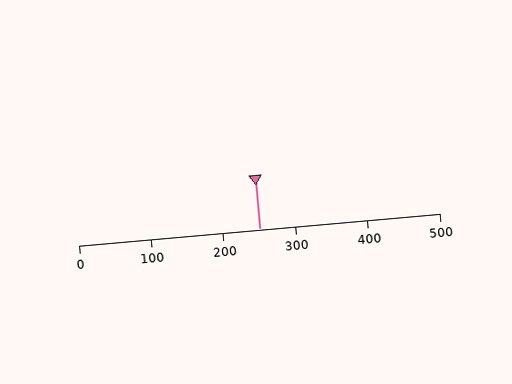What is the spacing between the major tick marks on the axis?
The major ticks are spaced 100 apart.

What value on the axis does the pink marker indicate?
The marker indicates approximately 250.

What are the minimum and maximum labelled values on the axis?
The axis runs from 0 to 500.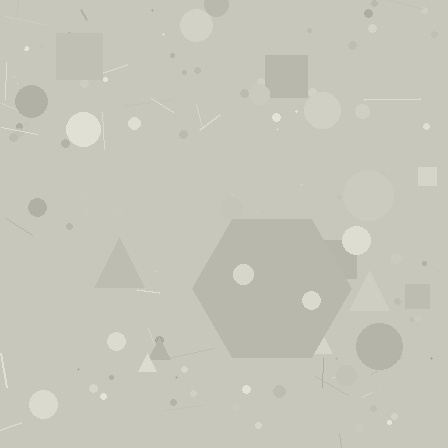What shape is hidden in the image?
A hexagon is hidden in the image.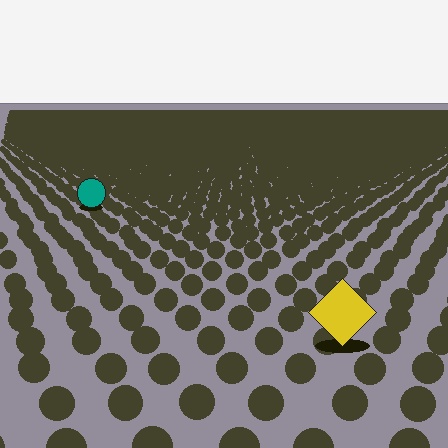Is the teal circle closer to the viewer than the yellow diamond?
No. The yellow diamond is closer — you can tell from the texture gradient: the ground texture is coarser near it.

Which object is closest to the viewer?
The yellow diamond is closest. The texture marks near it are larger and more spread out.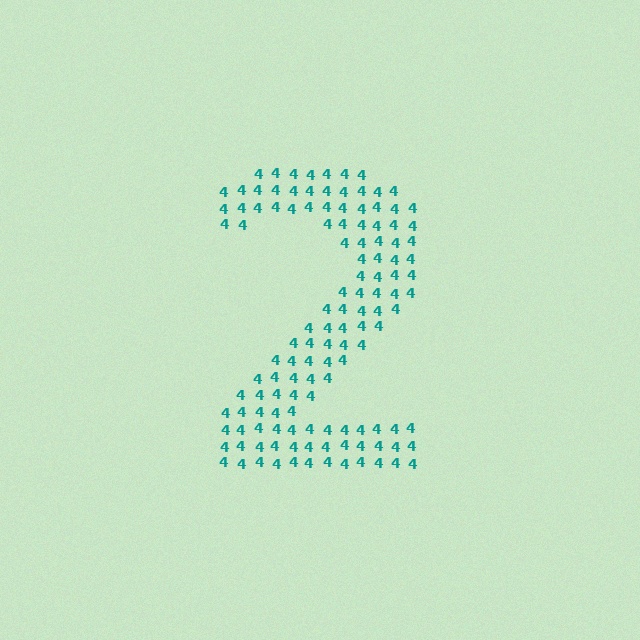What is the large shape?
The large shape is the digit 2.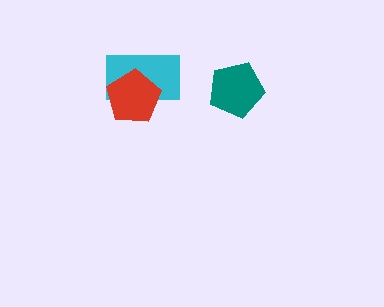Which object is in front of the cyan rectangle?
The red pentagon is in front of the cyan rectangle.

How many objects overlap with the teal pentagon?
0 objects overlap with the teal pentagon.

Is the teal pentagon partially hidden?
No, no other shape covers it.